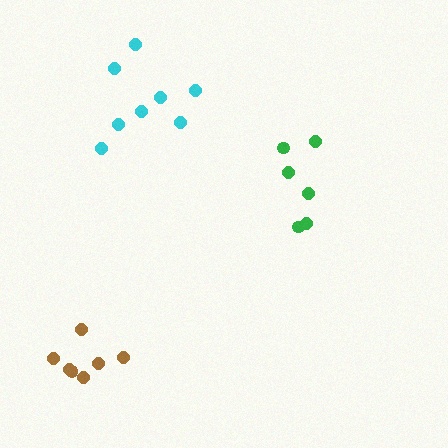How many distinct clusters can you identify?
There are 3 distinct clusters.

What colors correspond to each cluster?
The clusters are colored: green, cyan, brown.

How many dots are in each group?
Group 1: 6 dots, Group 2: 8 dots, Group 3: 7 dots (21 total).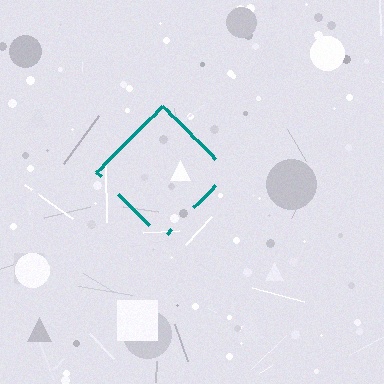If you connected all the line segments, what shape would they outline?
They would outline a diamond.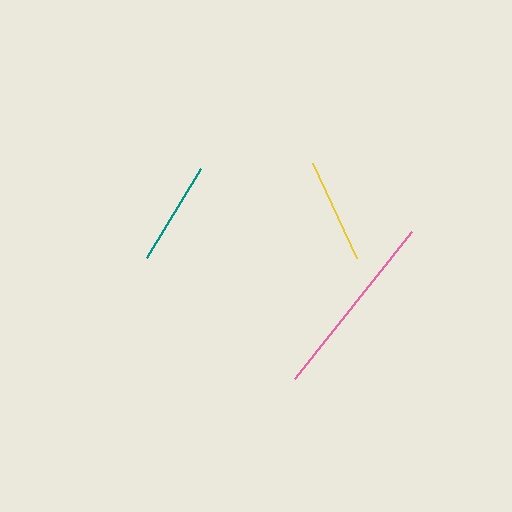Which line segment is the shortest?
The teal line is the shortest at approximately 104 pixels.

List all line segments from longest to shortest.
From longest to shortest: pink, yellow, teal.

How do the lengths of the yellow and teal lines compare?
The yellow and teal lines are approximately the same length.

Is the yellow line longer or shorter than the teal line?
The yellow line is longer than the teal line.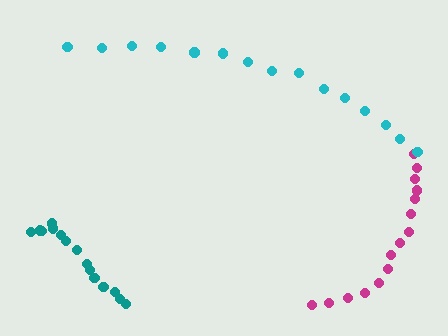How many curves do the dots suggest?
There are 3 distinct paths.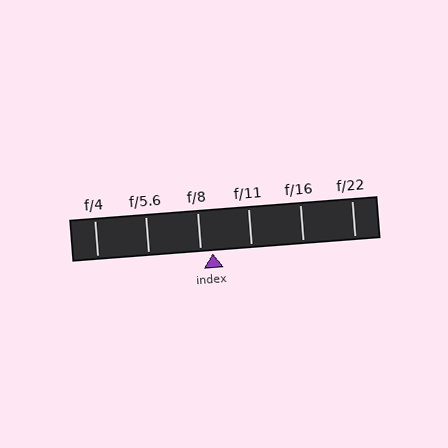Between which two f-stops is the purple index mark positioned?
The index mark is between f/8 and f/11.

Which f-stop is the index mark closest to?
The index mark is closest to f/8.